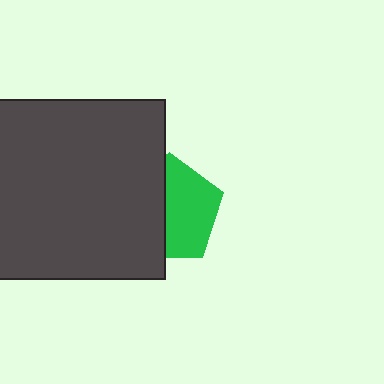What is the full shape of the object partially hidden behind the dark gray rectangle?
The partially hidden object is a green pentagon.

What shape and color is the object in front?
The object in front is a dark gray rectangle.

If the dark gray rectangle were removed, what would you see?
You would see the complete green pentagon.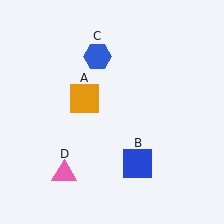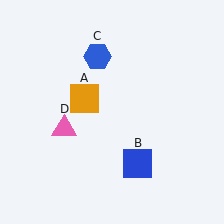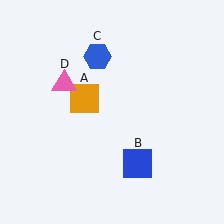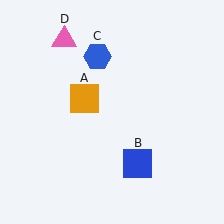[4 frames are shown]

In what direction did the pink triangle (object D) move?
The pink triangle (object D) moved up.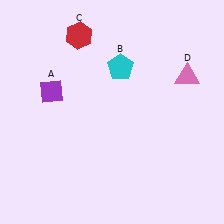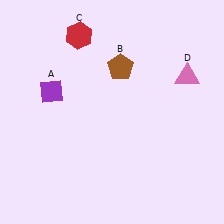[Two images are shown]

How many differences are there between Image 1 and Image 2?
There is 1 difference between the two images.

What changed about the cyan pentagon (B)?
In Image 1, B is cyan. In Image 2, it changed to brown.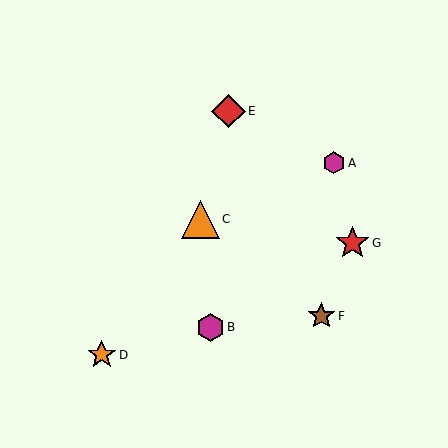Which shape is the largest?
The orange triangle (labeled C) is the largest.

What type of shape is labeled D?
Shape D is an orange star.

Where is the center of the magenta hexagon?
The center of the magenta hexagon is at (334, 163).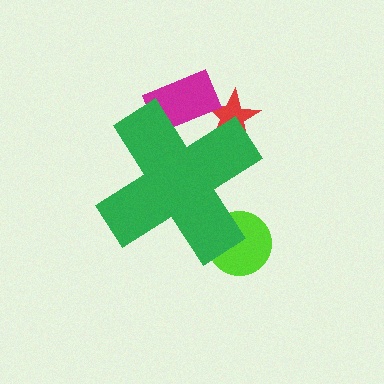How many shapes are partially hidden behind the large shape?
3 shapes are partially hidden.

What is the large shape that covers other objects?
A green cross.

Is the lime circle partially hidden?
Yes, the lime circle is partially hidden behind the green cross.